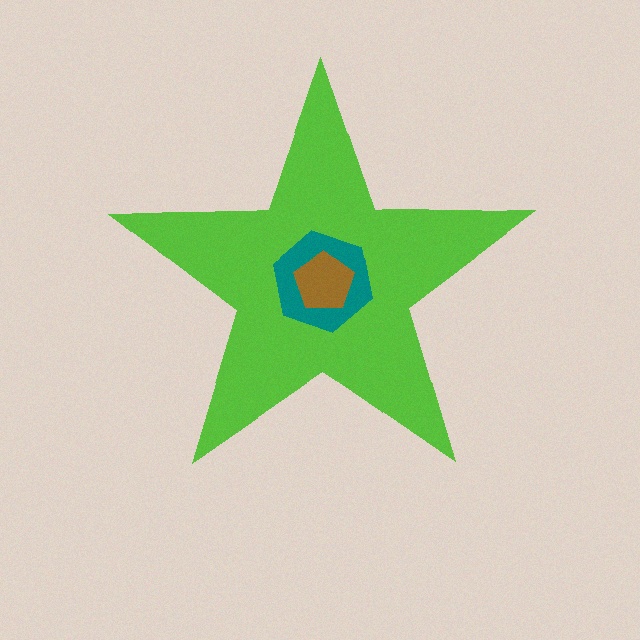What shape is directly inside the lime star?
The teal hexagon.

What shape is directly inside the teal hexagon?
The brown pentagon.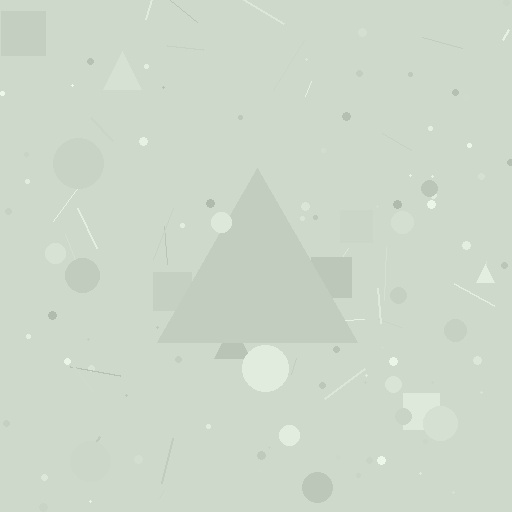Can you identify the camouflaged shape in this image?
The camouflaged shape is a triangle.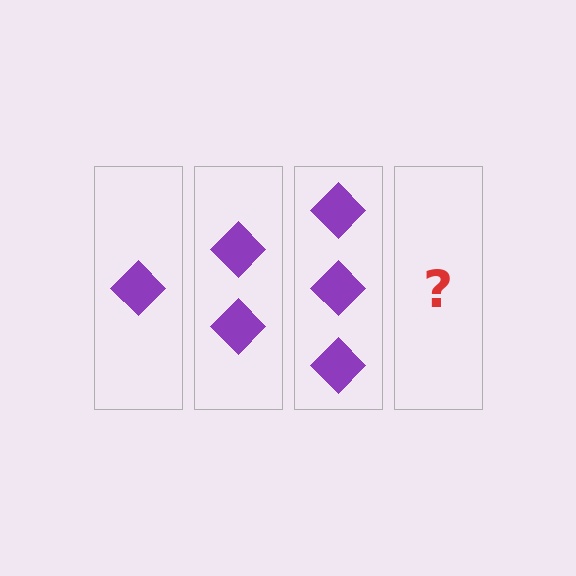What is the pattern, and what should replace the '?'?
The pattern is that each step adds one more diamond. The '?' should be 4 diamonds.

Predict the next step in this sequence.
The next step is 4 diamonds.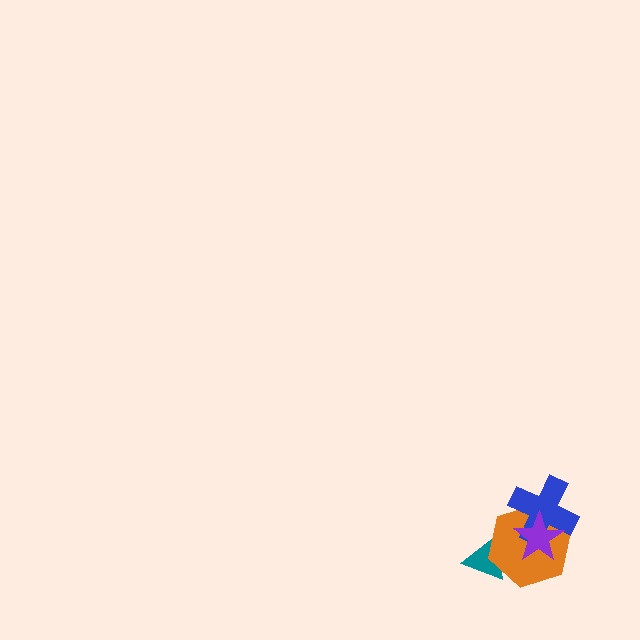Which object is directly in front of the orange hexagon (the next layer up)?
The blue cross is directly in front of the orange hexagon.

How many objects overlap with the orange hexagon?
3 objects overlap with the orange hexagon.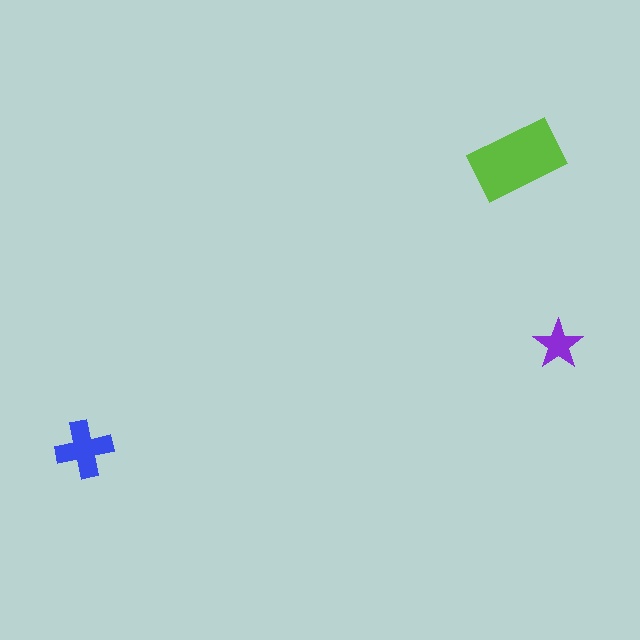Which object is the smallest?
The purple star.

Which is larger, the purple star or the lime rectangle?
The lime rectangle.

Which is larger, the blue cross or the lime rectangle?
The lime rectangle.